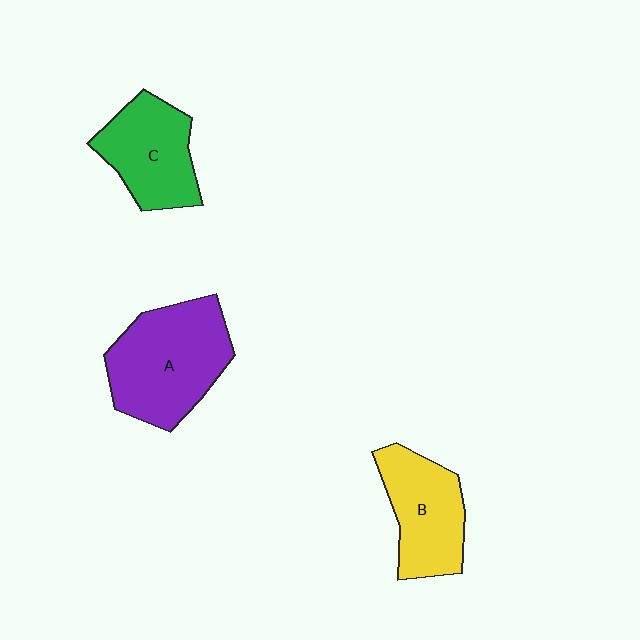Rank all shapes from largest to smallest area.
From largest to smallest: A (purple), C (green), B (yellow).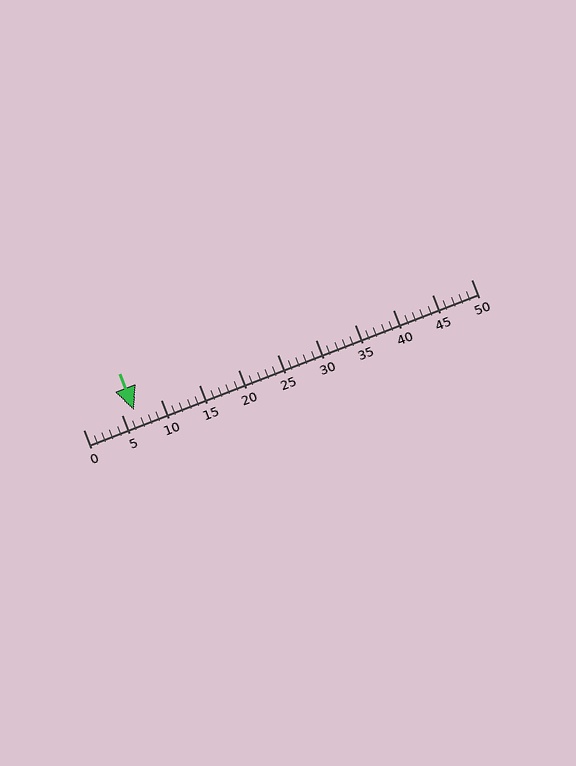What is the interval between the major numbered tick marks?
The major tick marks are spaced 5 units apart.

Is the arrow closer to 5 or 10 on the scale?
The arrow is closer to 5.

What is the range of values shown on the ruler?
The ruler shows values from 0 to 50.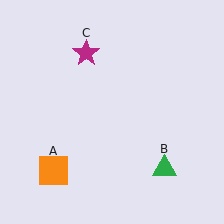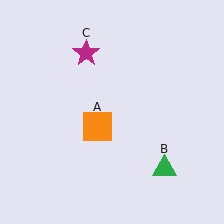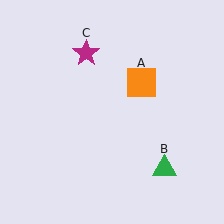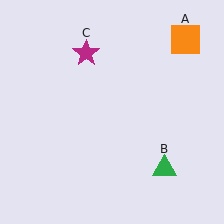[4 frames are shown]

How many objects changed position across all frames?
1 object changed position: orange square (object A).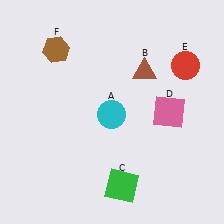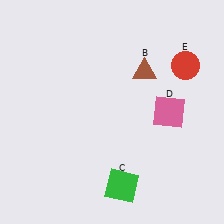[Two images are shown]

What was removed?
The brown hexagon (F), the cyan circle (A) were removed in Image 2.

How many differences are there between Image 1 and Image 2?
There are 2 differences between the two images.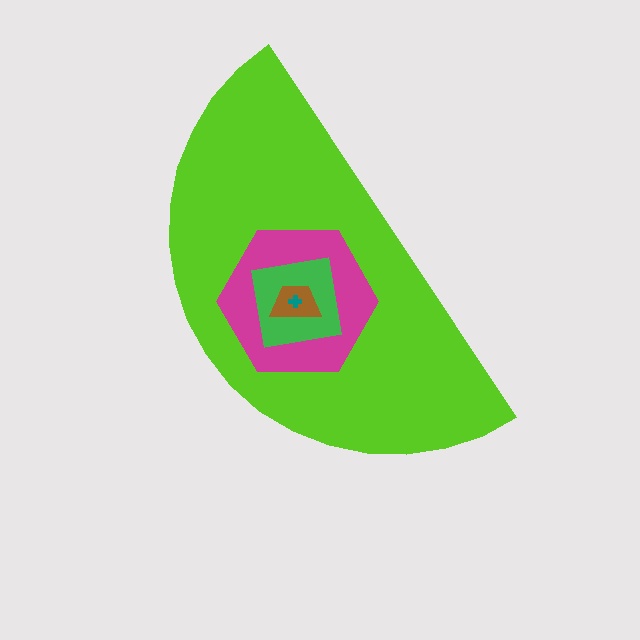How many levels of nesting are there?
5.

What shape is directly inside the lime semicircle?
The magenta hexagon.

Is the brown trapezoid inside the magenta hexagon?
Yes.